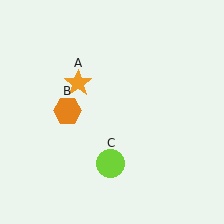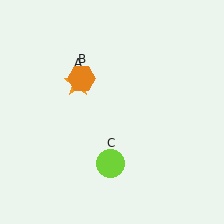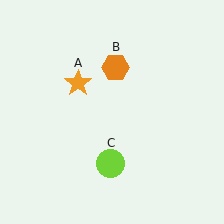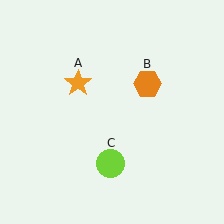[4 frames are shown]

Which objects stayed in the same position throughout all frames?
Orange star (object A) and lime circle (object C) remained stationary.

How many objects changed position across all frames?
1 object changed position: orange hexagon (object B).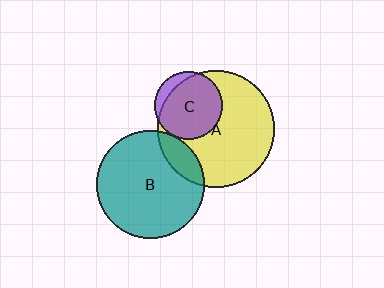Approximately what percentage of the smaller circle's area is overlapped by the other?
Approximately 5%.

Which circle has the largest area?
Circle A (yellow).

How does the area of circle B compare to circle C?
Approximately 2.5 times.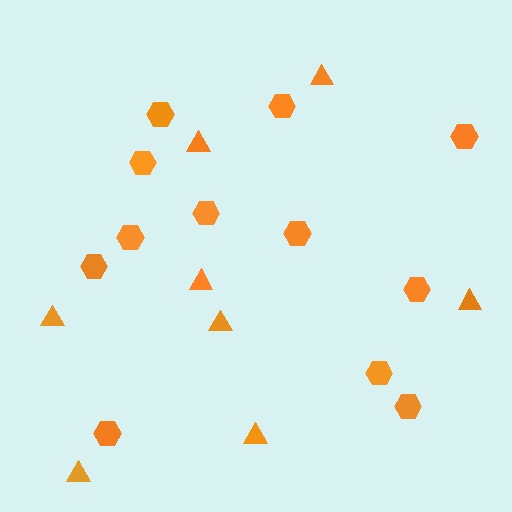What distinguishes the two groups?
There are 2 groups: one group of triangles (8) and one group of hexagons (12).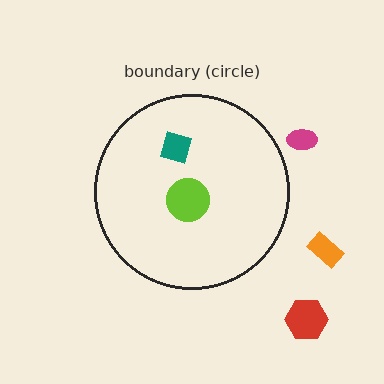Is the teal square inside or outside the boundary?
Inside.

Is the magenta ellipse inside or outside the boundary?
Outside.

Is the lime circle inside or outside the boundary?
Inside.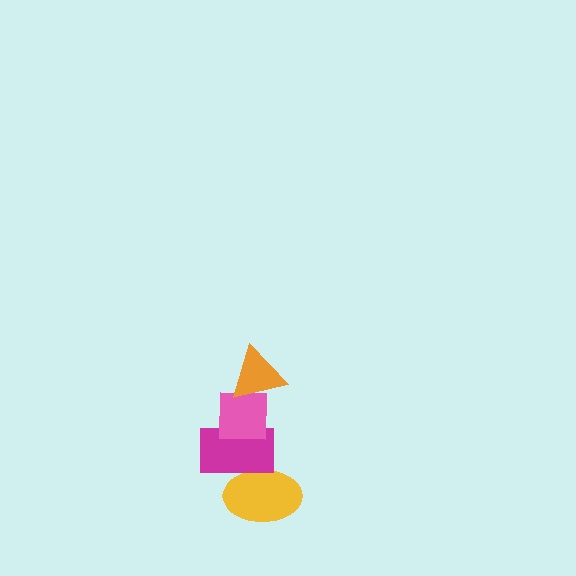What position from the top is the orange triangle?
The orange triangle is 1st from the top.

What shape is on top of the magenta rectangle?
The pink square is on top of the magenta rectangle.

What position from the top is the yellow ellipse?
The yellow ellipse is 4th from the top.